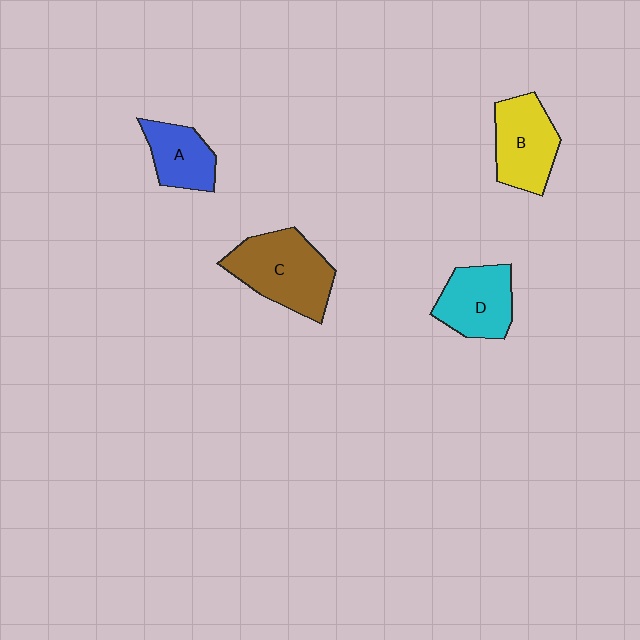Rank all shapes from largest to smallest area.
From largest to smallest: C (brown), B (yellow), D (cyan), A (blue).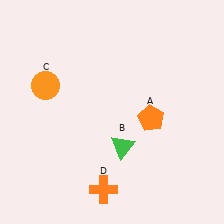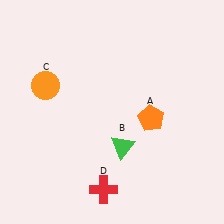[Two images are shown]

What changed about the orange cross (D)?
In Image 1, D is orange. In Image 2, it changed to red.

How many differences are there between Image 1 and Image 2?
There is 1 difference between the two images.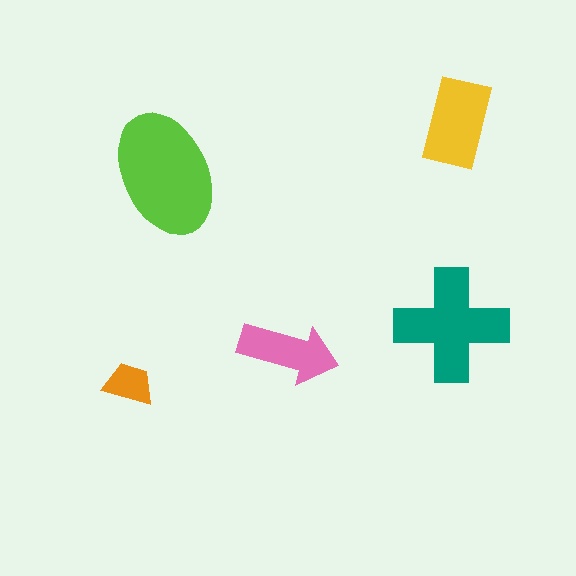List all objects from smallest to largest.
The orange trapezoid, the pink arrow, the yellow rectangle, the teal cross, the lime ellipse.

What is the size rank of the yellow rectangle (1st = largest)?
3rd.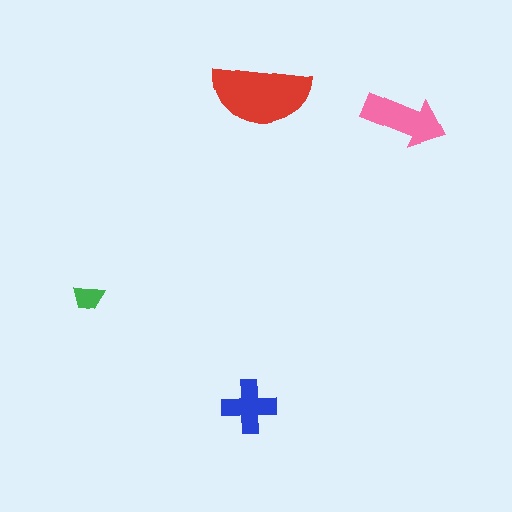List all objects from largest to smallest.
The red semicircle, the pink arrow, the blue cross, the green trapezoid.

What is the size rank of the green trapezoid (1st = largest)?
4th.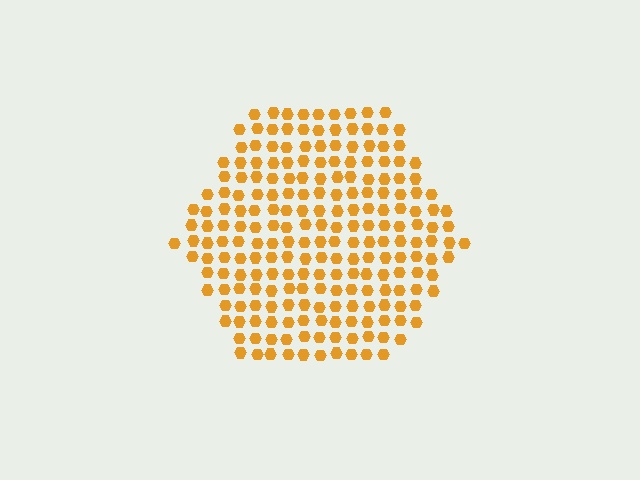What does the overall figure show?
The overall figure shows a hexagon.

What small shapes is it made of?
It is made of small hexagons.